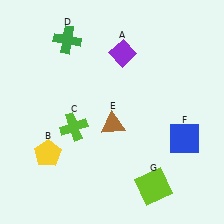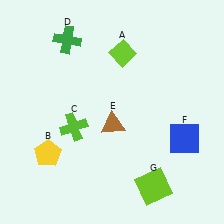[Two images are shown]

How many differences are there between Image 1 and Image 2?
There is 1 difference between the two images.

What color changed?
The diamond (A) changed from purple in Image 1 to lime in Image 2.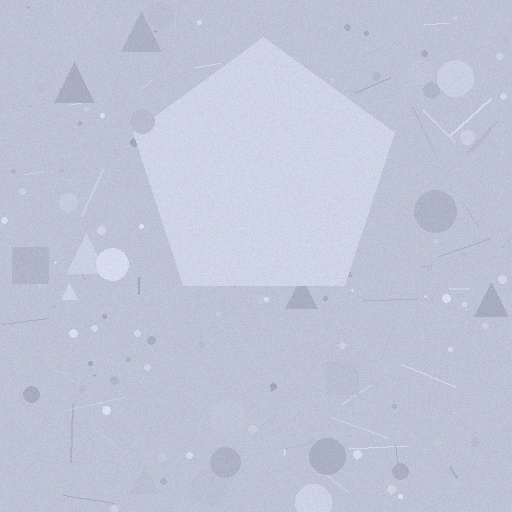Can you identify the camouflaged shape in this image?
The camouflaged shape is a pentagon.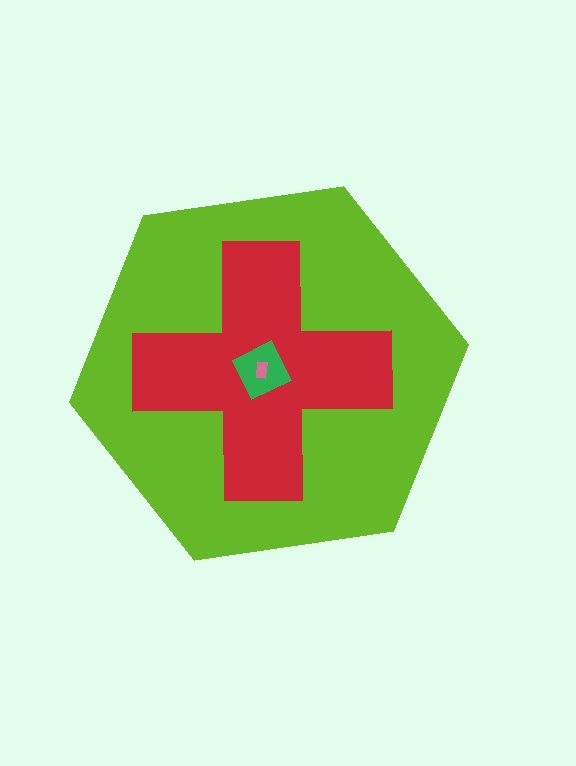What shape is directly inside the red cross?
The green diamond.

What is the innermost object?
The pink rectangle.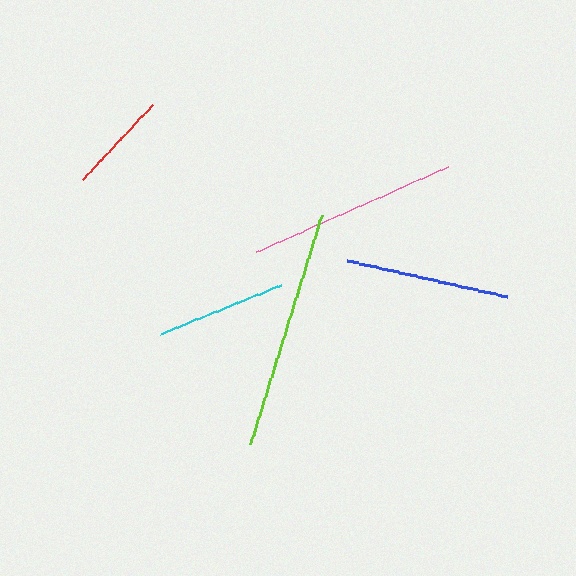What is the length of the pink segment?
The pink segment is approximately 210 pixels long.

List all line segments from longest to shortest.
From longest to shortest: lime, pink, blue, cyan, red.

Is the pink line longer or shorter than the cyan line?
The pink line is longer than the cyan line.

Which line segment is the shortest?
The red line is the shortest at approximately 103 pixels.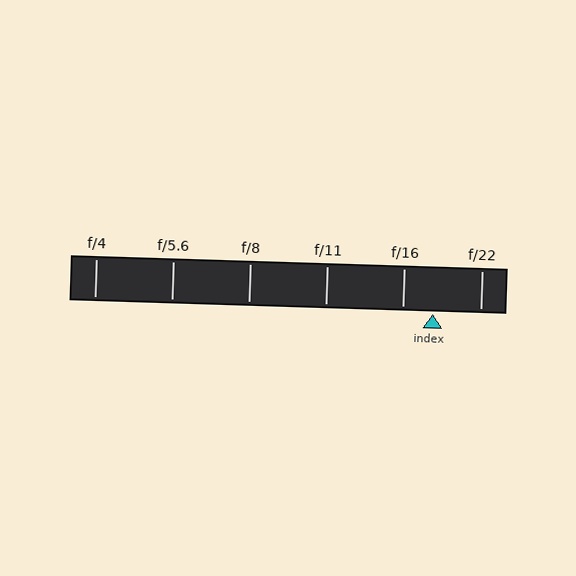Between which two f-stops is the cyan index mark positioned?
The index mark is between f/16 and f/22.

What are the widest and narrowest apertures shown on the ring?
The widest aperture shown is f/4 and the narrowest is f/22.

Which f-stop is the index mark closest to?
The index mark is closest to f/16.